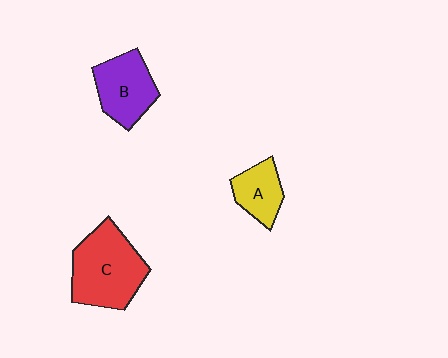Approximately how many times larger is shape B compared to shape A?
Approximately 1.4 times.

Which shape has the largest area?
Shape C (red).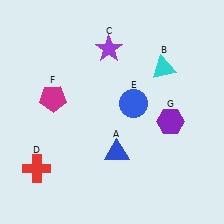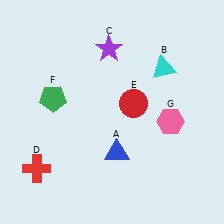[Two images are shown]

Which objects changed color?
E changed from blue to red. F changed from magenta to green. G changed from purple to pink.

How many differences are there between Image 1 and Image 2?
There are 3 differences between the two images.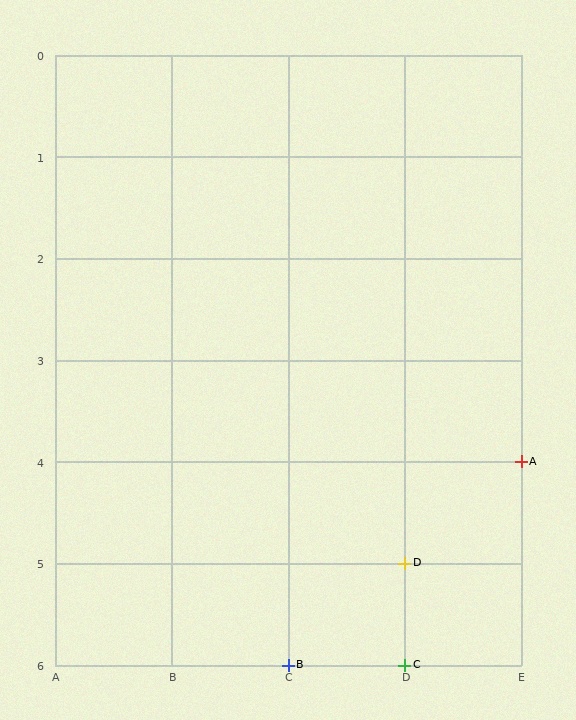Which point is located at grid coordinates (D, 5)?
Point D is at (D, 5).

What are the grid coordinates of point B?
Point B is at grid coordinates (C, 6).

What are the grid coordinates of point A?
Point A is at grid coordinates (E, 4).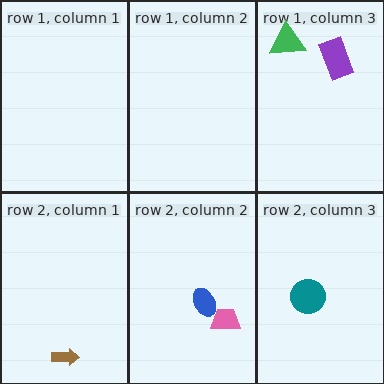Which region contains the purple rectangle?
The row 1, column 3 region.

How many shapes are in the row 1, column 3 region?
2.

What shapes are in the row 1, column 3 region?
The purple rectangle, the green triangle.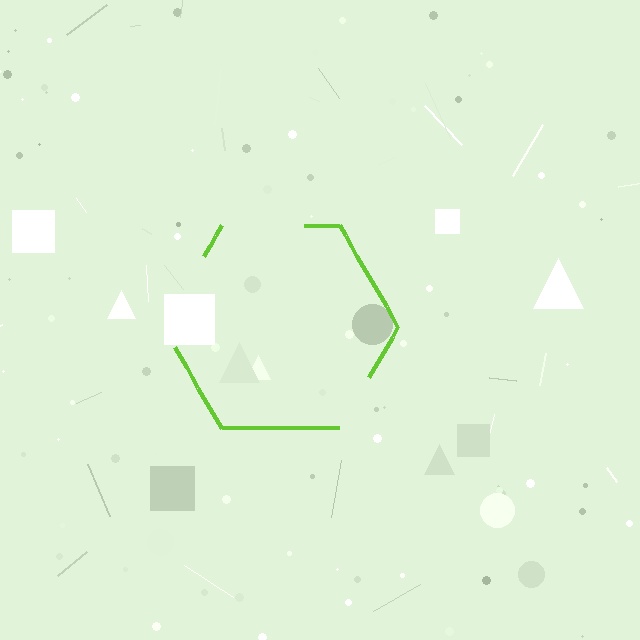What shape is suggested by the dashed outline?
The dashed outline suggests a hexagon.